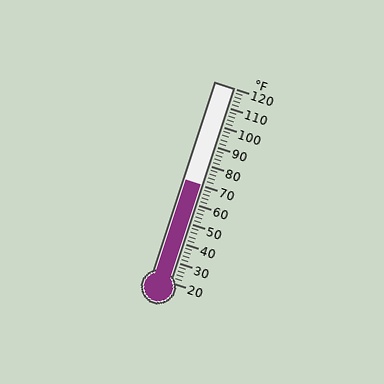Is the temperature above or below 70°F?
The temperature is at 70°F.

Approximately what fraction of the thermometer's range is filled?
The thermometer is filled to approximately 50% of its range.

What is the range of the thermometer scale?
The thermometer scale ranges from 20°F to 120°F.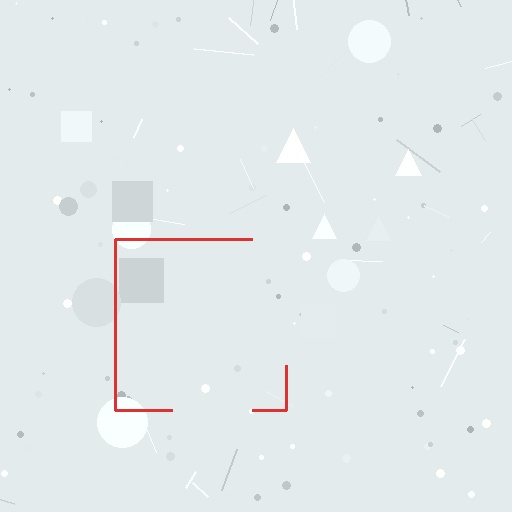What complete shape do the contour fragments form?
The contour fragments form a square.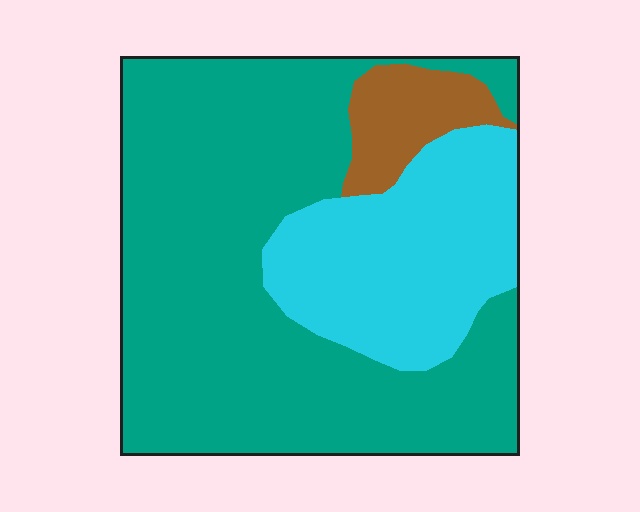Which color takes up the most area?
Teal, at roughly 65%.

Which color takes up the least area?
Brown, at roughly 10%.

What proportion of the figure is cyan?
Cyan covers roughly 25% of the figure.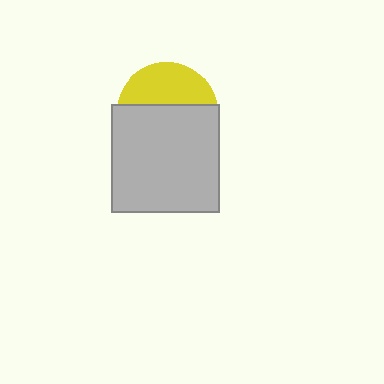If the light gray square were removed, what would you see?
You would see the complete yellow circle.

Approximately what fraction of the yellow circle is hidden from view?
Roughly 61% of the yellow circle is hidden behind the light gray square.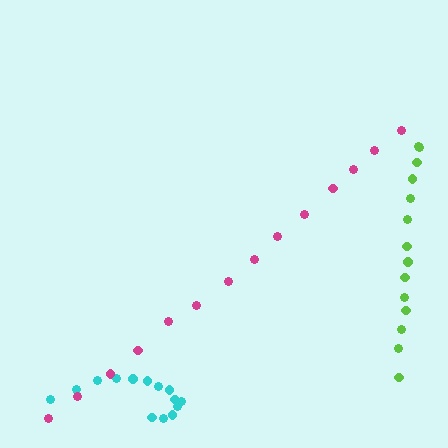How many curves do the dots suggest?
There are 3 distinct paths.